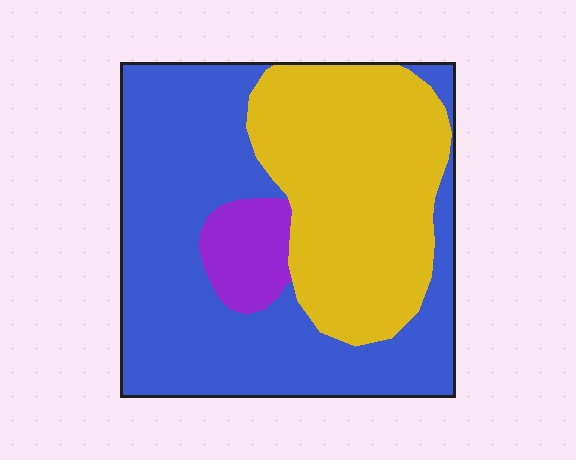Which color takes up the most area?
Blue, at roughly 55%.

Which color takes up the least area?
Purple, at roughly 10%.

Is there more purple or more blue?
Blue.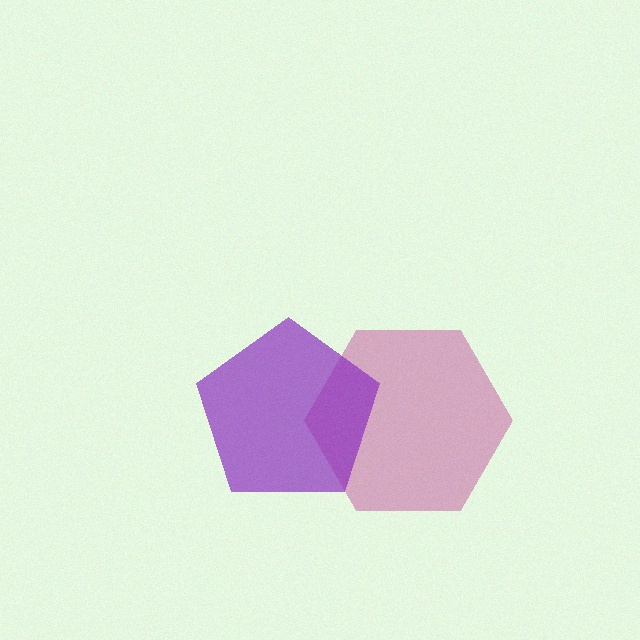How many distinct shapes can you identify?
There are 2 distinct shapes: a magenta hexagon, a purple pentagon.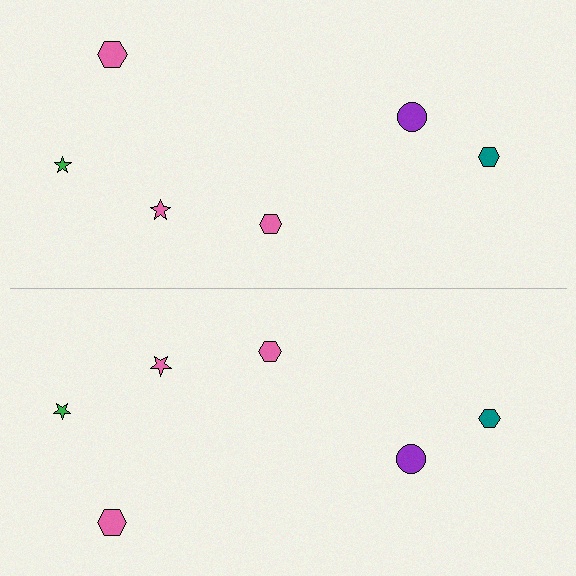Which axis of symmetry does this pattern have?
The pattern has a horizontal axis of symmetry running through the center of the image.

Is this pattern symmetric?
Yes, this pattern has bilateral (reflection) symmetry.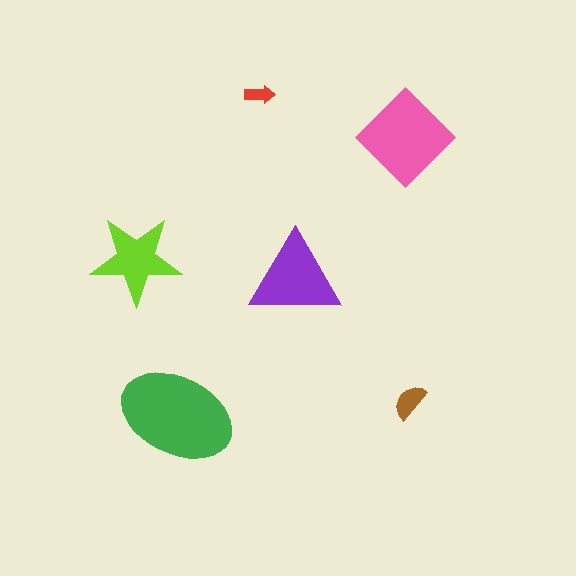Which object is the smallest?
The red arrow.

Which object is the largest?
The green ellipse.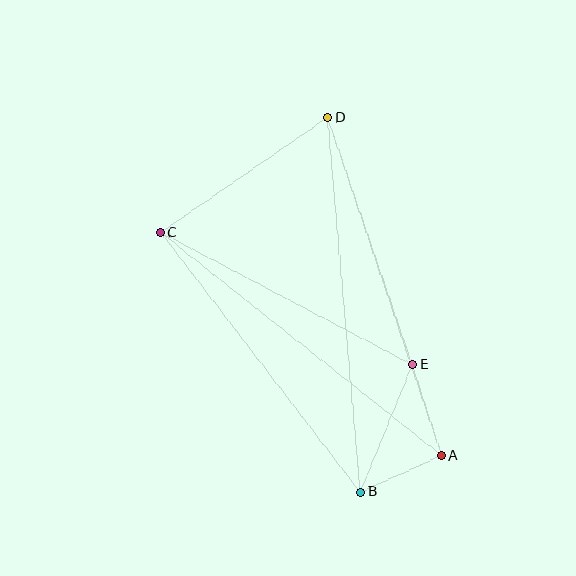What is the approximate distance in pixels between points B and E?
The distance between B and E is approximately 138 pixels.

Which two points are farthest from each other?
Points B and D are farthest from each other.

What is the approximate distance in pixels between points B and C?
The distance between B and C is approximately 328 pixels.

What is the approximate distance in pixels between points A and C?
The distance between A and C is approximately 359 pixels.